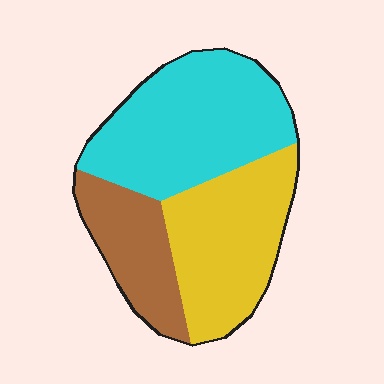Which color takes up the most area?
Cyan, at roughly 45%.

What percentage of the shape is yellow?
Yellow covers roughly 35% of the shape.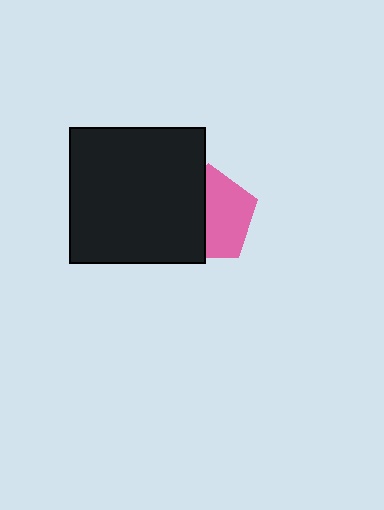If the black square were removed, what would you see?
You would see the complete pink pentagon.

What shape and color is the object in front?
The object in front is a black square.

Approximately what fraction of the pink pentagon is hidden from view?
Roughly 46% of the pink pentagon is hidden behind the black square.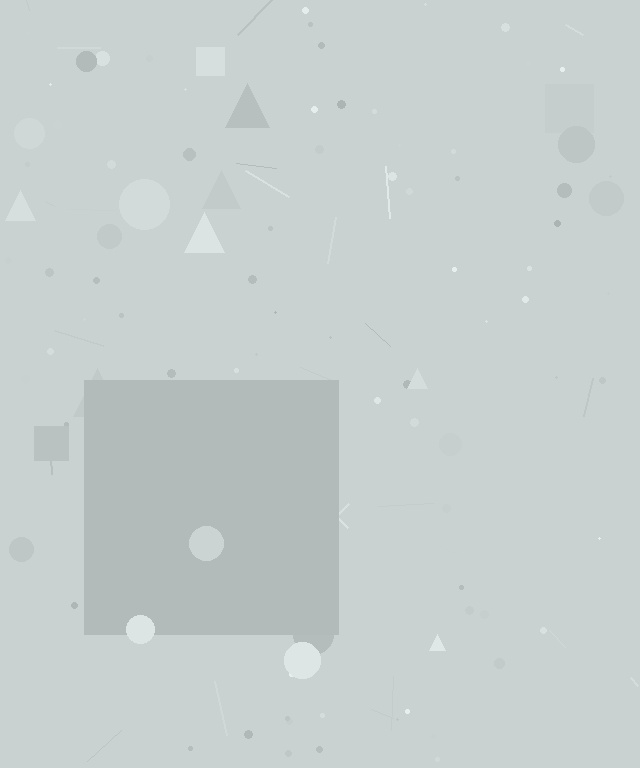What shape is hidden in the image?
A square is hidden in the image.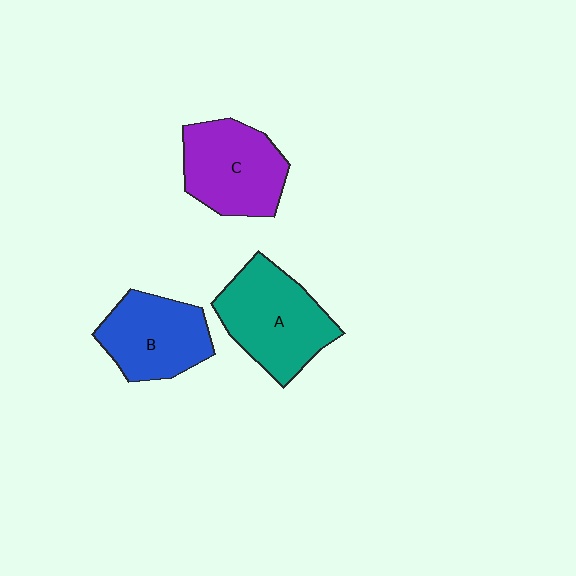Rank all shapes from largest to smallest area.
From largest to smallest: A (teal), C (purple), B (blue).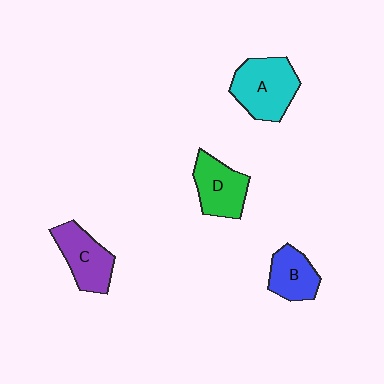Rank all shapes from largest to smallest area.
From largest to smallest: A (cyan), C (purple), D (green), B (blue).